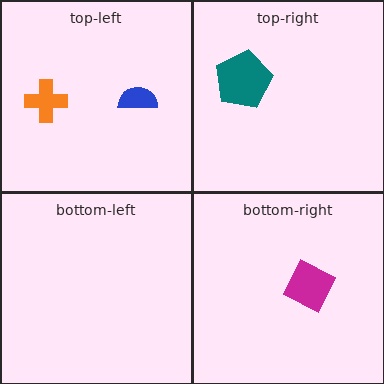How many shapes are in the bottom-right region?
1.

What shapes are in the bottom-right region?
The magenta diamond.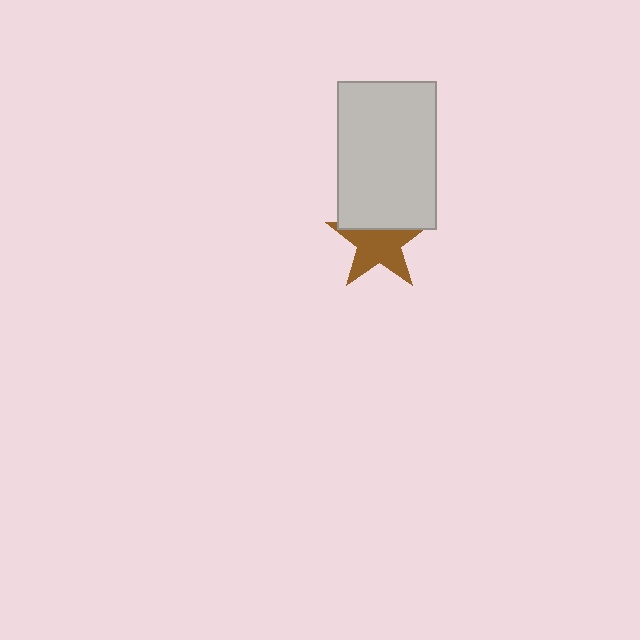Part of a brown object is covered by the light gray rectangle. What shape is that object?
It is a star.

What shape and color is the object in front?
The object in front is a light gray rectangle.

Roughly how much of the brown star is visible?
Most of it is visible (roughly 68%).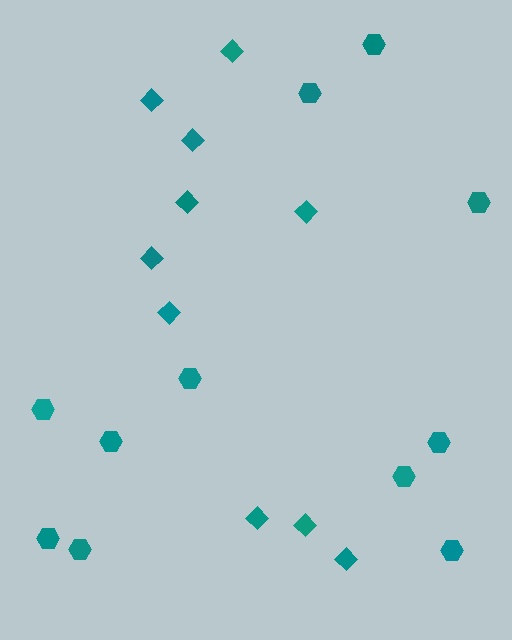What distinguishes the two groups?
There are 2 groups: one group of diamonds (10) and one group of hexagons (11).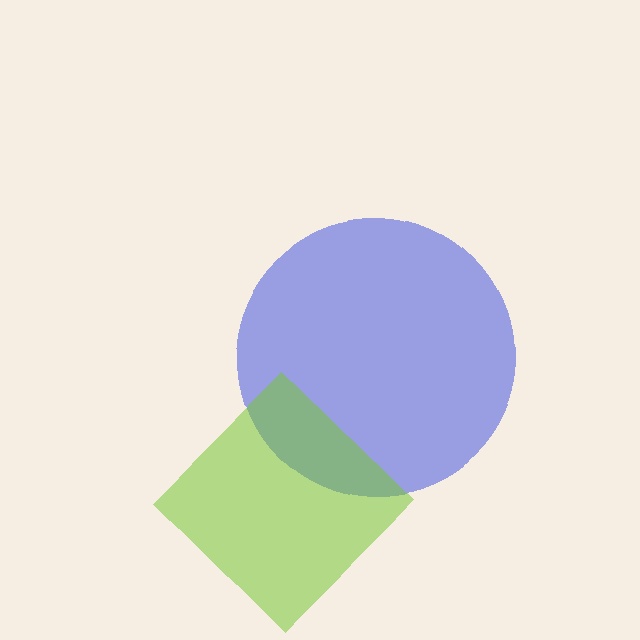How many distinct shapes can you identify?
There are 2 distinct shapes: a blue circle, a lime diamond.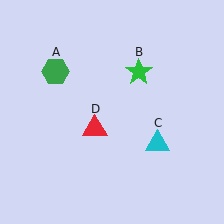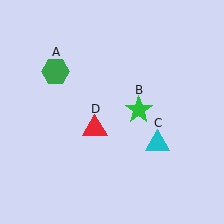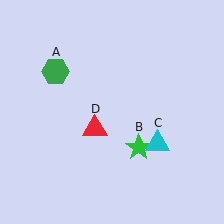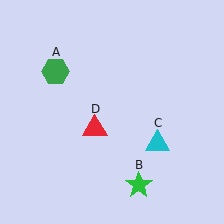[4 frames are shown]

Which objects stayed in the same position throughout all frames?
Green hexagon (object A) and cyan triangle (object C) and red triangle (object D) remained stationary.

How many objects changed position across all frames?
1 object changed position: green star (object B).